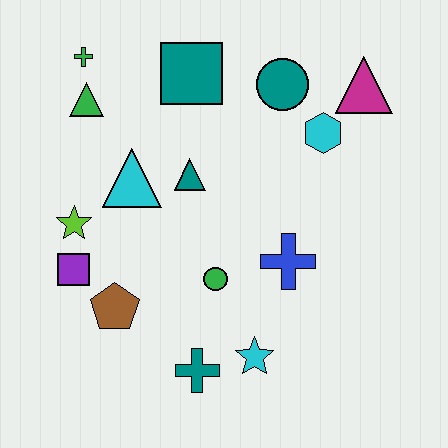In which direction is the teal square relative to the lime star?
The teal square is above the lime star.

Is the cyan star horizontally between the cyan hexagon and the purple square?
Yes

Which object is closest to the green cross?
The green triangle is closest to the green cross.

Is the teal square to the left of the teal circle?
Yes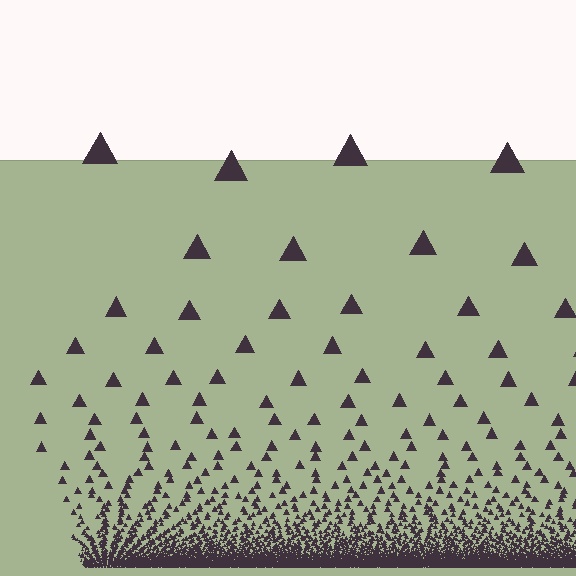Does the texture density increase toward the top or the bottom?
Density increases toward the bottom.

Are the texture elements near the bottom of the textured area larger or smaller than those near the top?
Smaller. The gradient is inverted — elements near the bottom are smaller and denser.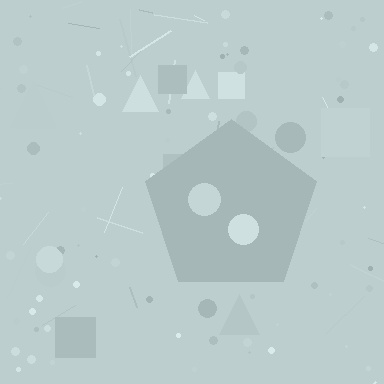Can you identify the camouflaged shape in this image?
The camouflaged shape is a pentagon.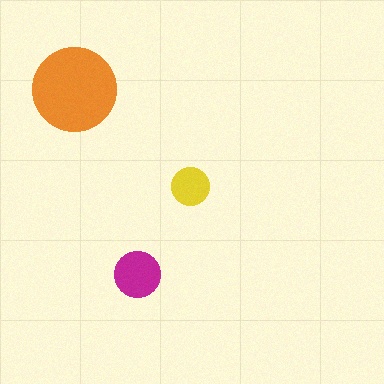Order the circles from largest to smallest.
the orange one, the magenta one, the yellow one.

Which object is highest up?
The orange circle is topmost.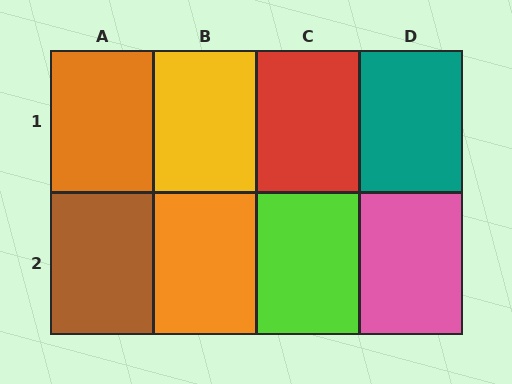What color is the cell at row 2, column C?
Lime.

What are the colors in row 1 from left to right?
Orange, yellow, red, teal.